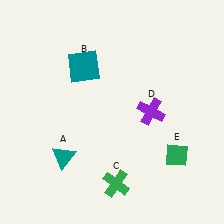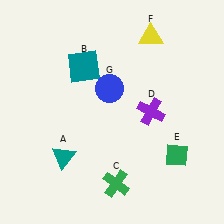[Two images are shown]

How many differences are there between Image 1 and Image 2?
There are 2 differences between the two images.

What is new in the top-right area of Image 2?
A yellow triangle (F) was added in the top-right area of Image 2.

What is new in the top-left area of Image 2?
A blue circle (G) was added in the top-left area of Image 2.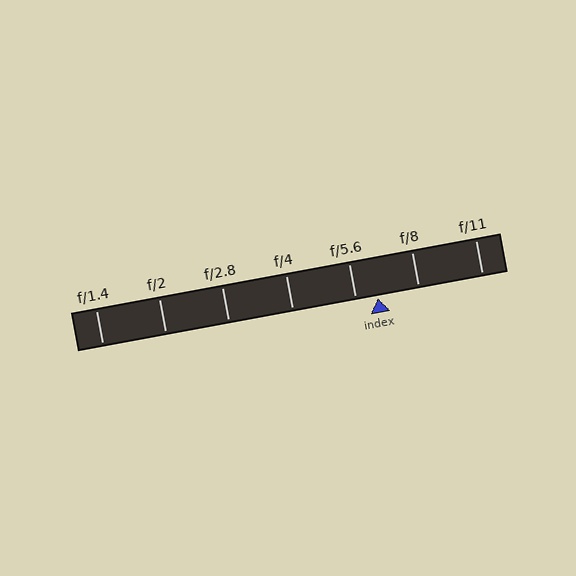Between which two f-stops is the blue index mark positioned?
The index mark is between f/5.6 and f/8.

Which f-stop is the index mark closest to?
The index mark is closest to f/5.6.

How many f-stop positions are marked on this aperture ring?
There are 7 f-stop positions marked.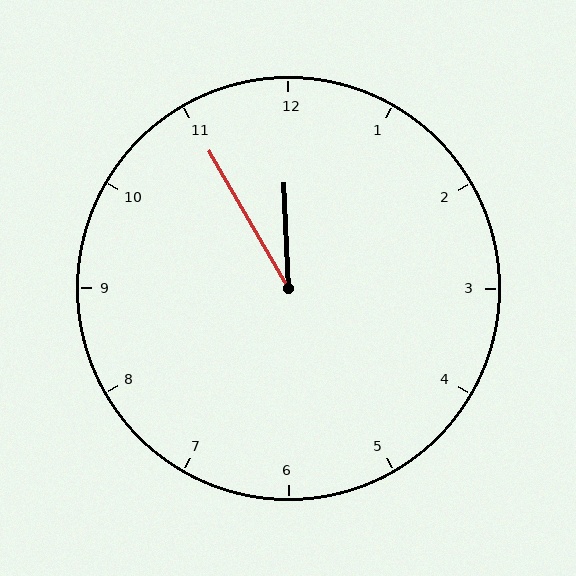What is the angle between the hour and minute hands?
Approximately 28 degrees.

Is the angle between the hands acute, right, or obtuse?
It is acute.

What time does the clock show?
11:55.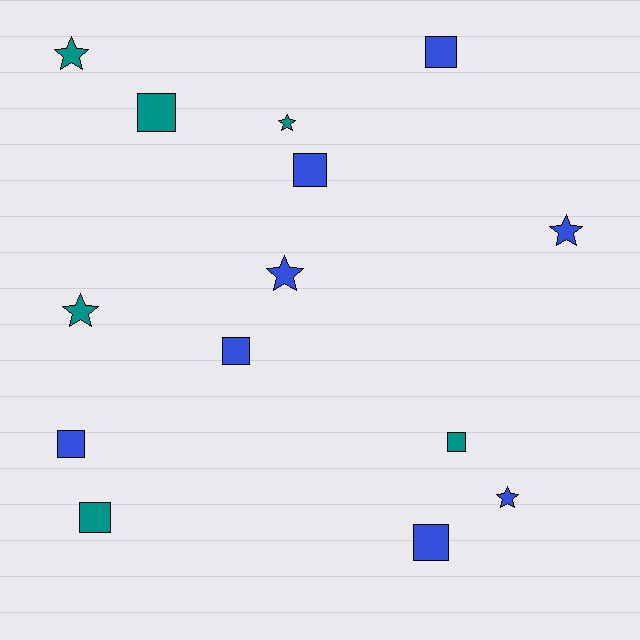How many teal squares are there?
There are 3 teal squares.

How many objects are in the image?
There are 14 objects.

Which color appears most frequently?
Blue, with 8 objects.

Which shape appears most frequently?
Square, with 8 objects.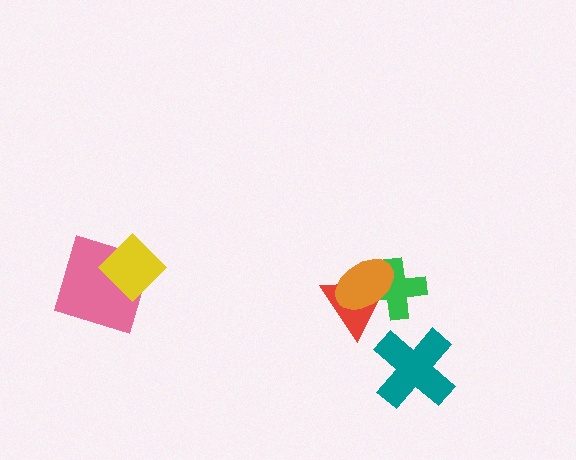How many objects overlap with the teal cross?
0 objects overlap with the teal cross.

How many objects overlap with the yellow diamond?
1 object overlaps with the yellow diamond.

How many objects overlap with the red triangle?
2 objects overlap with the red triangle.